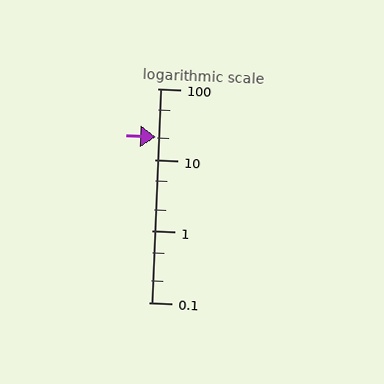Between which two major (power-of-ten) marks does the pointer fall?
The pointer is between 10 and 100.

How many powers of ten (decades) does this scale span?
The scale spans 3 decades, from 0.1 to 100.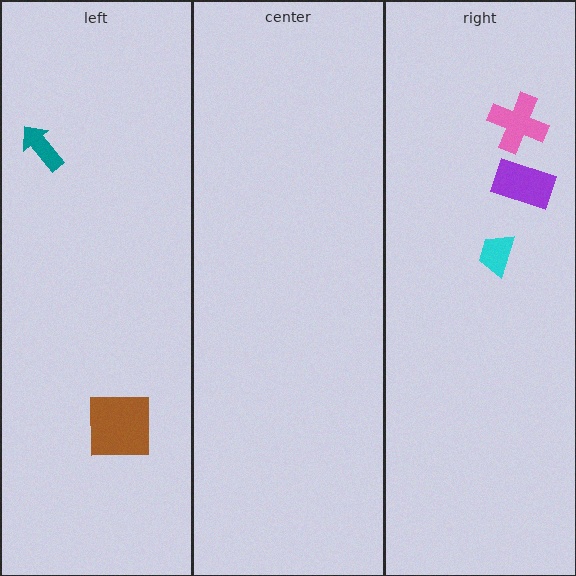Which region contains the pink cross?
The right region.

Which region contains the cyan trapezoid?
The right region.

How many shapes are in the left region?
2.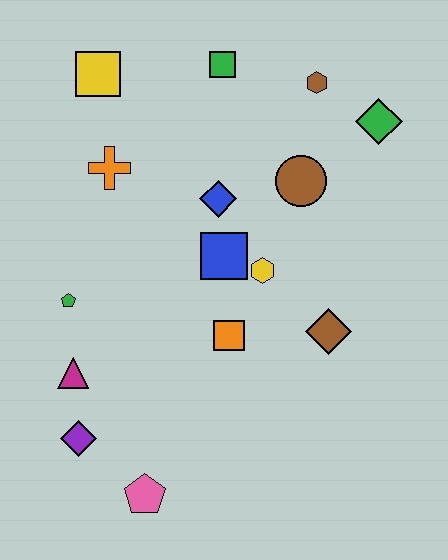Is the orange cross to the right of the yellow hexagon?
No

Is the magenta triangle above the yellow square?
No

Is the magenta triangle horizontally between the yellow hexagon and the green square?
No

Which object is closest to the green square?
The brown hexagon is closest to the green square.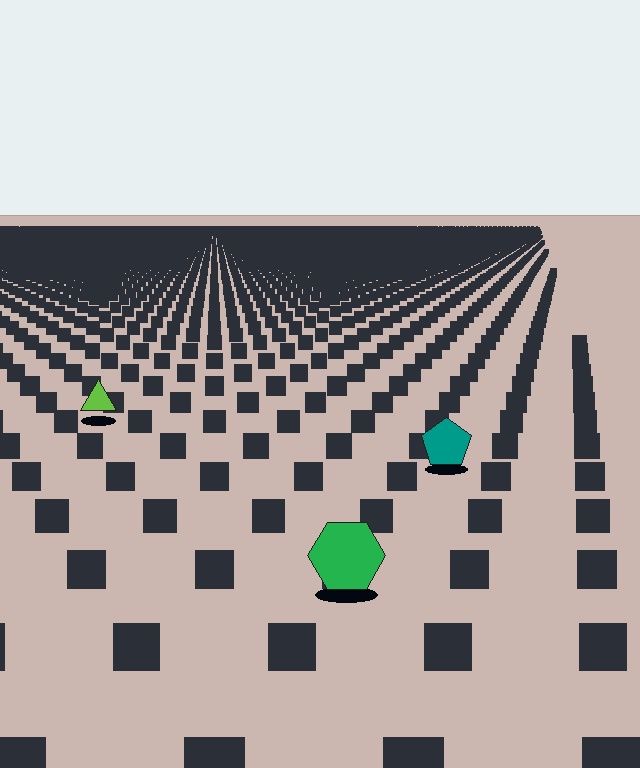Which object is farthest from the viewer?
The lime triangle is farthest from the viewer. It appears smaller and the ground texture around it is denser.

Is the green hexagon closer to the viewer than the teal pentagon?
Yes. The green hexagon is closer — you can tell from the texture gradient: the ground texture is coarser near it.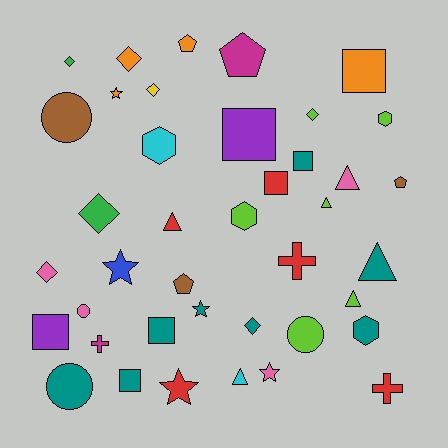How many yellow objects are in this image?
There is 1 yellow object.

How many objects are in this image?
There are 40 objects.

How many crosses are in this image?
There are 3 crosses.